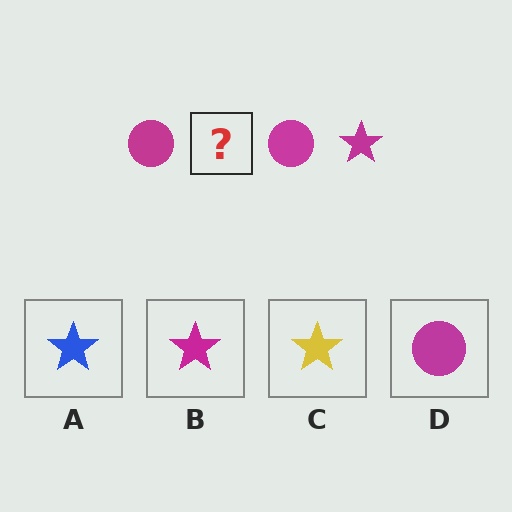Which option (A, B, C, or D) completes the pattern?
B.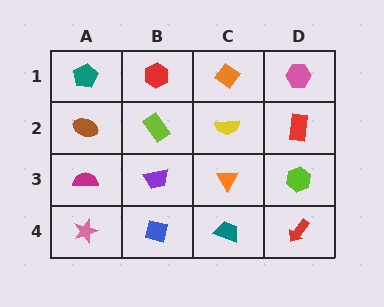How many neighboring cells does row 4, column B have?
3.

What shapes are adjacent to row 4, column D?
A lime hexagon (row 3, column D), a teal trapezoid (row 4, column C).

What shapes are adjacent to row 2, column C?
An orange diamond (row 1, column C), an orange triangle (row 3, column C), a lime rectangle (row 2, column B), a red rectangle (row 2, column D).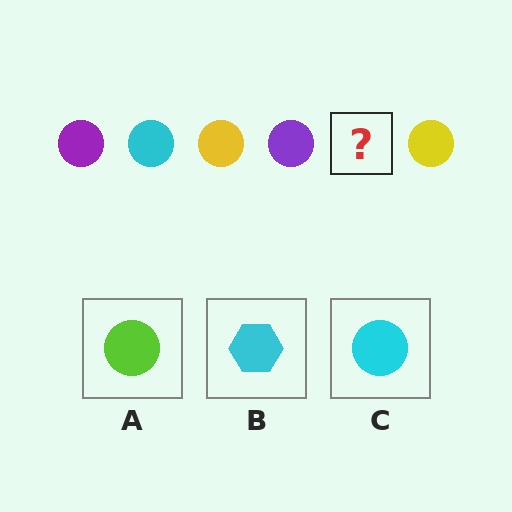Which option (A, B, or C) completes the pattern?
C.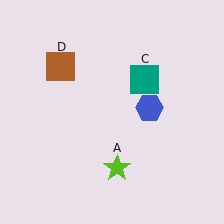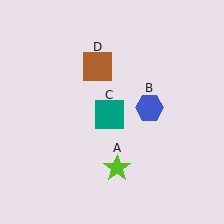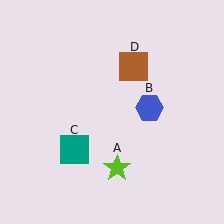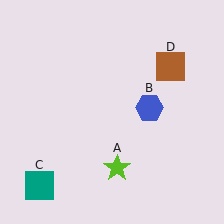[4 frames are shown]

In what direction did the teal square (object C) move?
The teal square (object C) moved down and to the left.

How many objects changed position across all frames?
2 objects changed position: teal square (object C), brown square (object D).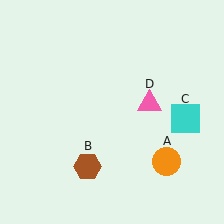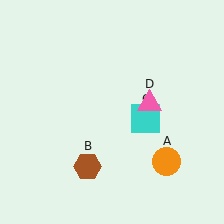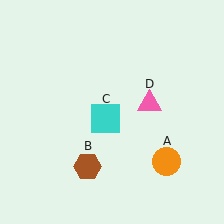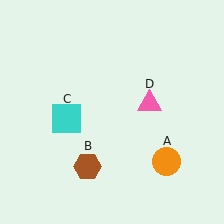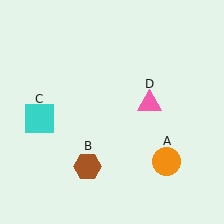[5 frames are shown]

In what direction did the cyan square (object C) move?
The cyan square (object C) moved left.